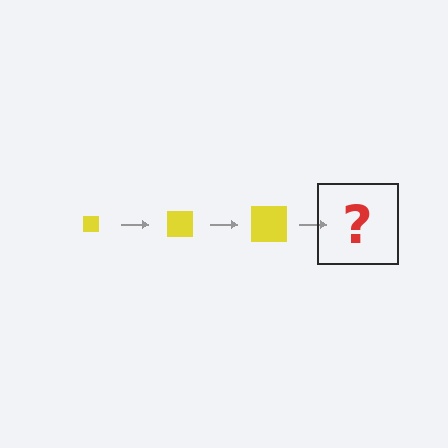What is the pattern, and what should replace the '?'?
The pattern is that the square gets progressively larger each step. The '?' should be a yellow square, larger than the previous one.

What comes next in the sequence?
The next element should be a yellow square, larger than the previous one.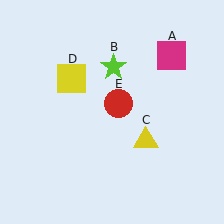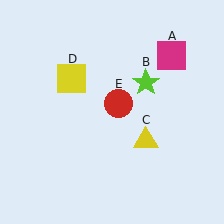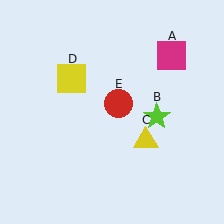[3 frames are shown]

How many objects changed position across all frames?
1 object changed position: lime star (object B).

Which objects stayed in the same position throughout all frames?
Magenta square (object A) and yellow triangle (object C) and yellow square (object D) and red circle (object E) remained stationary.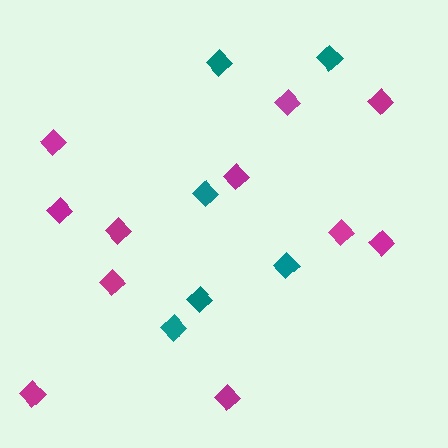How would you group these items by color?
There are 2 groups: one group of magenta diamonds (11) and one group of teal diamonds (6).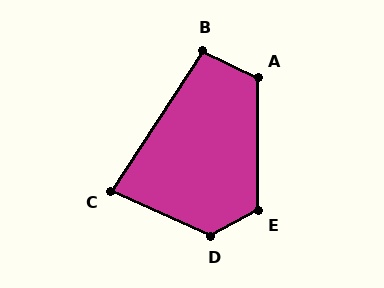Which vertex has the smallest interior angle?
C, at approximately 81 degrees.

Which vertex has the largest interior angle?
D, at approximately 128 degrees.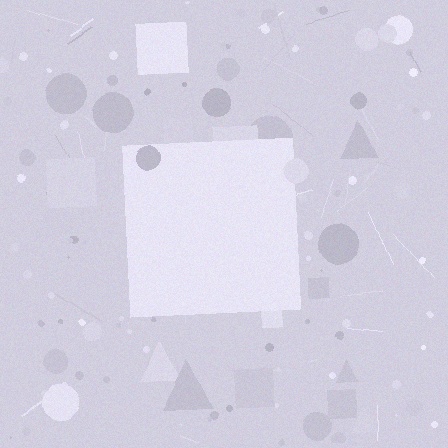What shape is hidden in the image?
A square is hidden in the image.